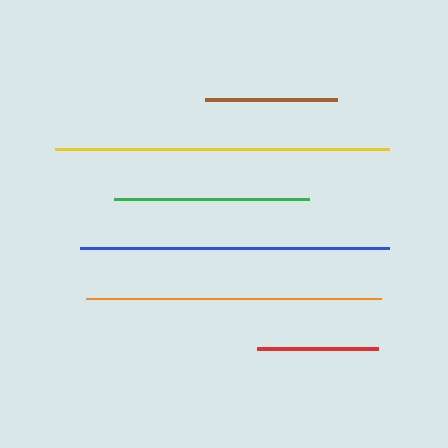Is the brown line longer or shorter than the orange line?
The orange line is longer than the brown line.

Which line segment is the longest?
The yellow line is the longest at approximately 334 pixels.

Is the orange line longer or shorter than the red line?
The orange line is longer than the red line.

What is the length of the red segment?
The red segment is approximately 121 pixels long.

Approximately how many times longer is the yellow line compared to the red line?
The yellow line is approximately 2.8 times the length of the red line.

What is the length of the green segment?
The green segment is approximately 195 pixels long.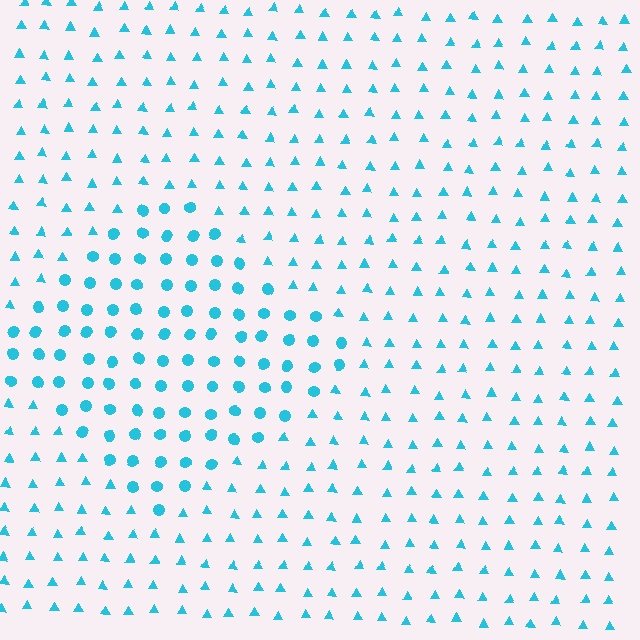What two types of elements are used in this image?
The image uses circles inside the diamond region and triangles outside it.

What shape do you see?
I see a diamond.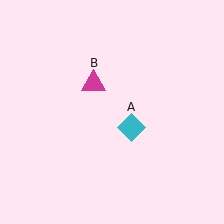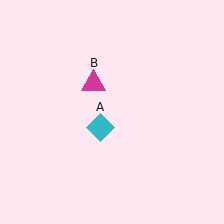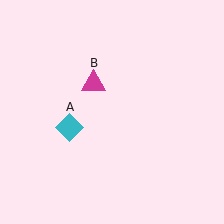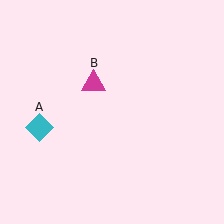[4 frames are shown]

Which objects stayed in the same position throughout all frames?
Magenta triangle (object B) remained stationary.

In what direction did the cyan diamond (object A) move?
The cyan diamond (object A) moved left.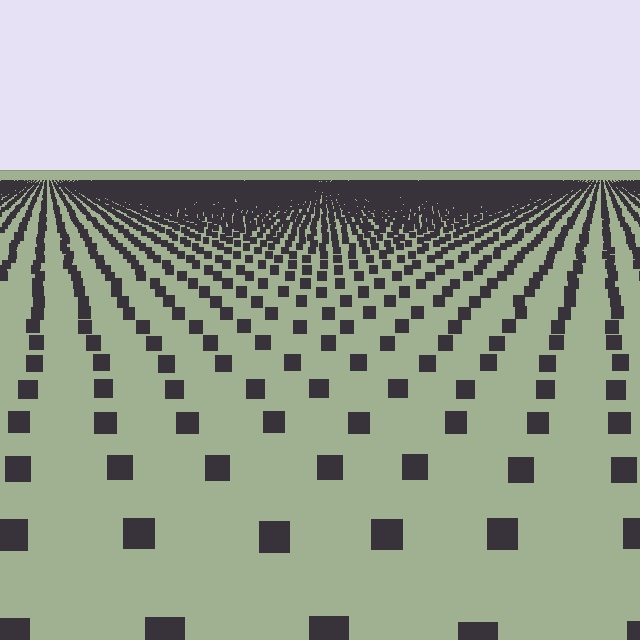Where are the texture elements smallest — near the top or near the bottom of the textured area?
Near the top.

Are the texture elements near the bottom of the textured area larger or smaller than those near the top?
Larger. Near the bottom, elements are closer to the viewer and appear at a bigger on-screen size.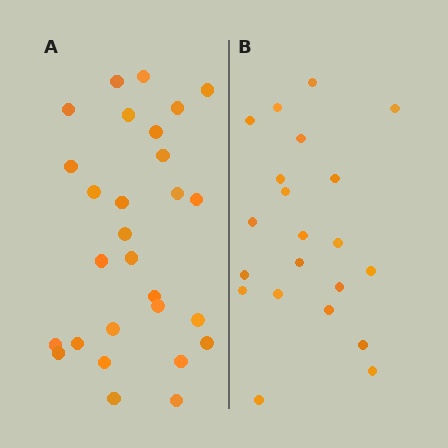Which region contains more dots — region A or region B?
Region A (the left region) has more dots.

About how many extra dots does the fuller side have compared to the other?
Region A has roughly 8 or so more dots than region B.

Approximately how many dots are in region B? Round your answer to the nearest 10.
About 20 dots. (The exact count is 21, which rounds to 20.)